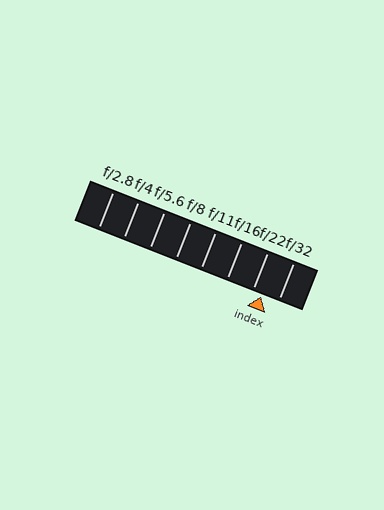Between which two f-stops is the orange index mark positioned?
The index mark is between f/22 and f/32.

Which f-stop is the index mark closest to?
The index mark is closest to f/22.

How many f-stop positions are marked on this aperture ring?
There are 8 f-stop positions marked.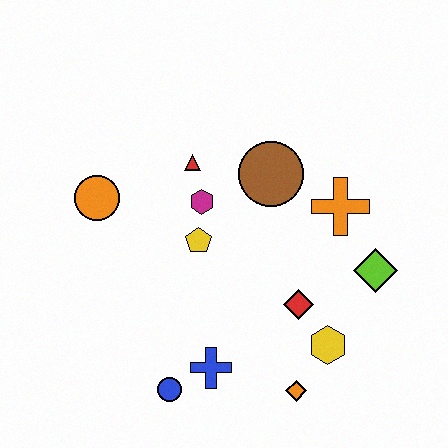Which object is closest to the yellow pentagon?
The magenta hexagon is closest to the yellow pentagon.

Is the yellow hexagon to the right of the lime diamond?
No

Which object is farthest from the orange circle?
The lime diamond is farthest from the orange circle.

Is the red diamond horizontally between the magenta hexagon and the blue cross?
No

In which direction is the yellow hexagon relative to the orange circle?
The yellow hexagon is to the right of the orange circle.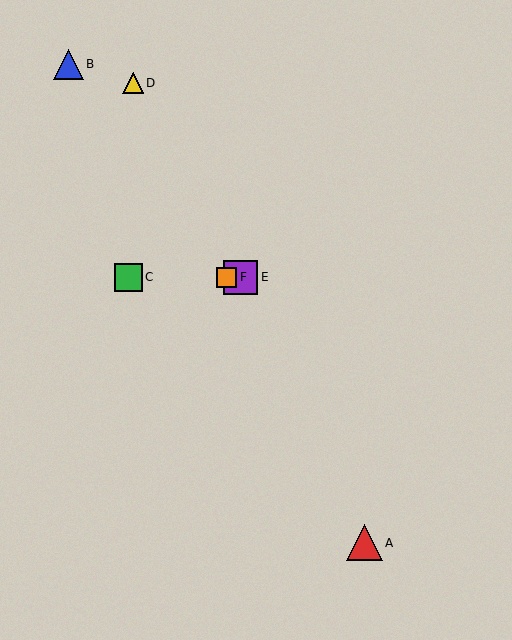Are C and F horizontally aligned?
Yes, both are at y≈277.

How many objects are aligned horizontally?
3 objects (C, E, F) are aligned horizontally.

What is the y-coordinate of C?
Object C is at y≈277.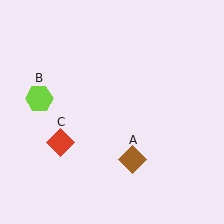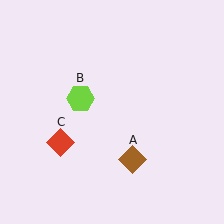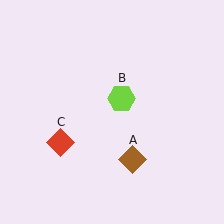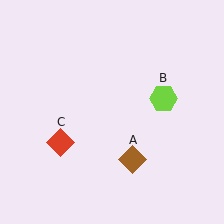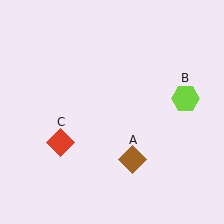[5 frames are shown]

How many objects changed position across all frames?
1 object changed position: lime hexagon (object B).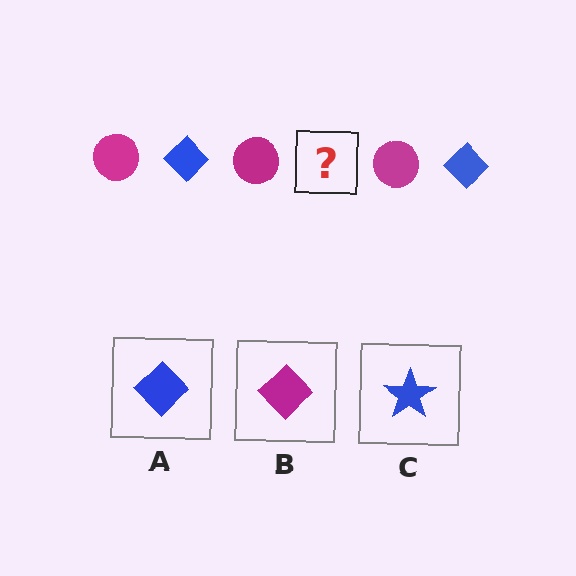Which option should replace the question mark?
Option A.